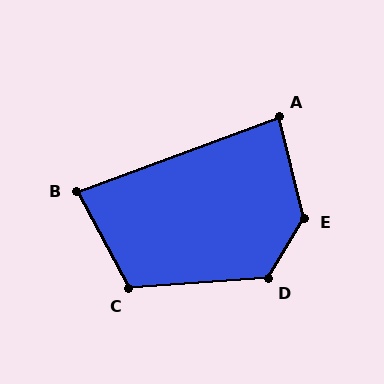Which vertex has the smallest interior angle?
B, at approximately 82 degrees.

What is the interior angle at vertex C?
Approximately 114 degrees (obtuse).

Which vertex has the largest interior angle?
E, at approximately 136 degrees.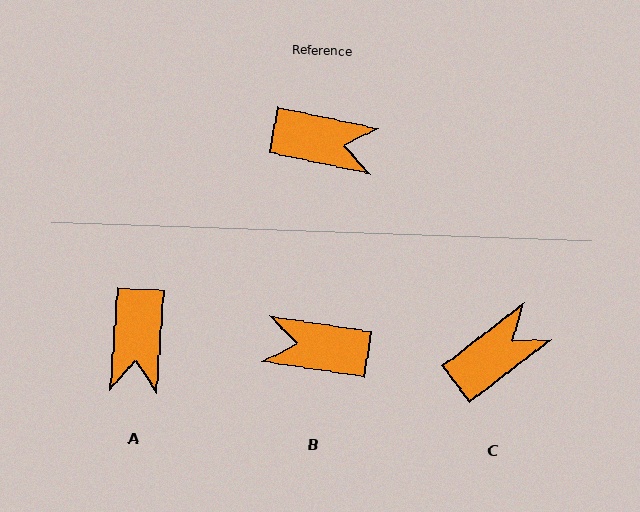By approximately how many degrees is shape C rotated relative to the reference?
Approximately 49 degrees counter-clockwise.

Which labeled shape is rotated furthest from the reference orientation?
B, about 177 degrees away.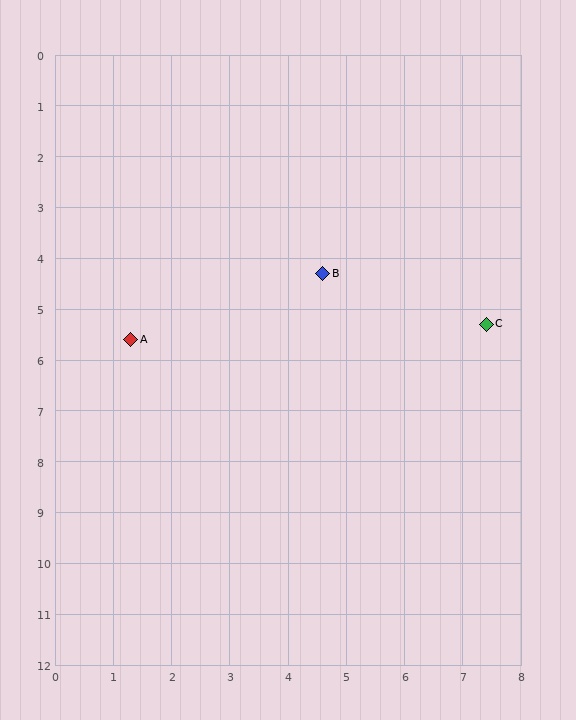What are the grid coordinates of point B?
Point B is at approximately (4.6, 4.3).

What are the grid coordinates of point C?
Point C is at approximately (7.4, 5.3).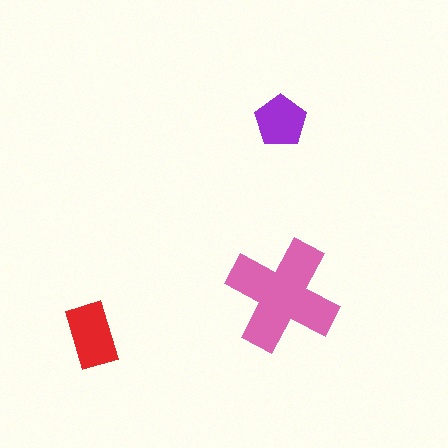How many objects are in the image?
There are 3 objects in the image.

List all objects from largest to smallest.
The pink cross, the red rectangle, the purple pentagon.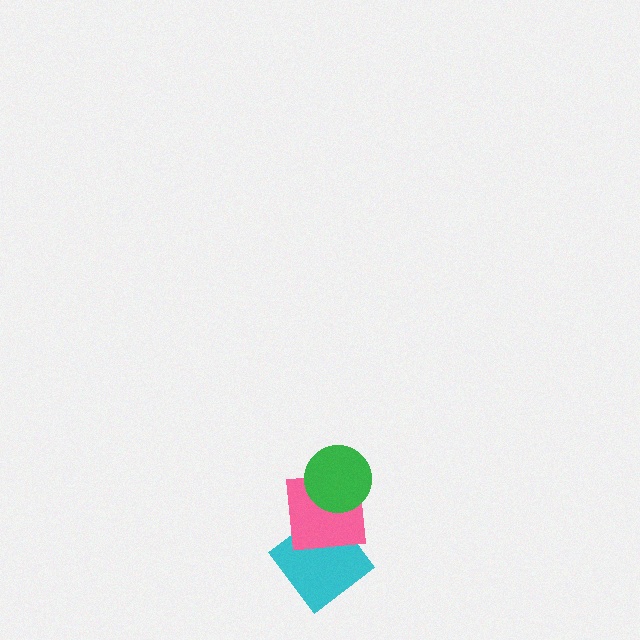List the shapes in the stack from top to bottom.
From top to bottom: the green circle, the pink square, the cyan diamond.